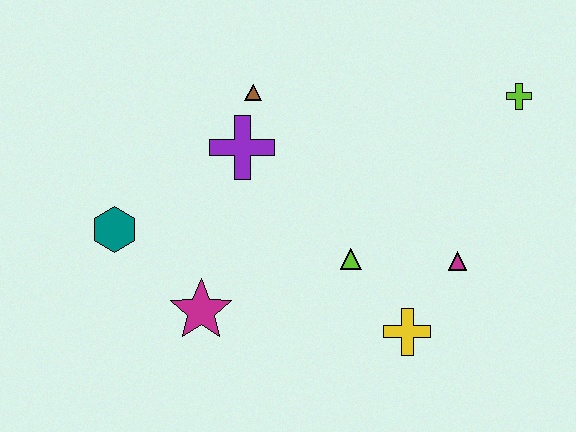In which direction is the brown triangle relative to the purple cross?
The brown triangle is above the purple cross.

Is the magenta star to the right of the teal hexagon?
Yes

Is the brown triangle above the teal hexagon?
Yes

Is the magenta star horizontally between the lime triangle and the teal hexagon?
Yes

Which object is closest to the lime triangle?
The yellow cross is closest to the lime triangle.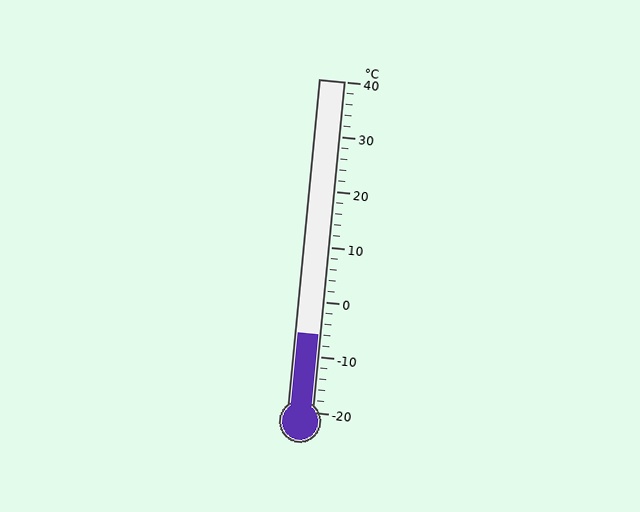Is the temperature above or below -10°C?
The temperature is above -10°C.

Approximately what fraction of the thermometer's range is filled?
The thermometer is filled to approximately 25% of its range.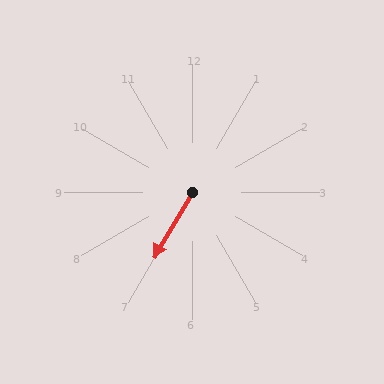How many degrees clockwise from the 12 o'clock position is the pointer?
Approximately 211 degrees.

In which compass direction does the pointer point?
Southwest.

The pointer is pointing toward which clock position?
Roughly 7 o'clock.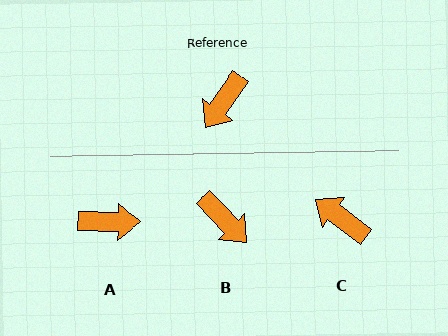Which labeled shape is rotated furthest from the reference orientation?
A, about 123 degrees away.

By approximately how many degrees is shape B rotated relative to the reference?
Approximately 79 degrees counter-clockwise.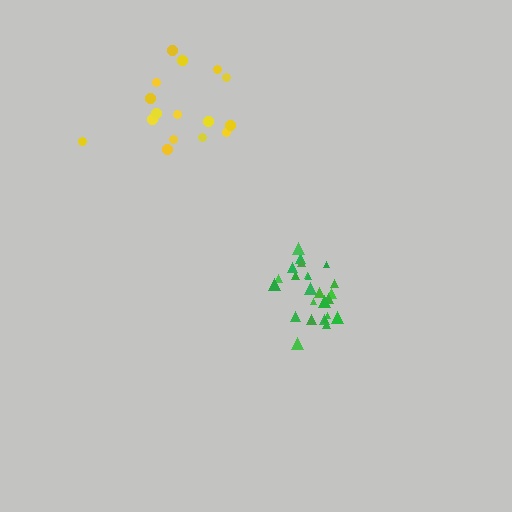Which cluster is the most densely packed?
Green.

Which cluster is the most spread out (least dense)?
Yellow.